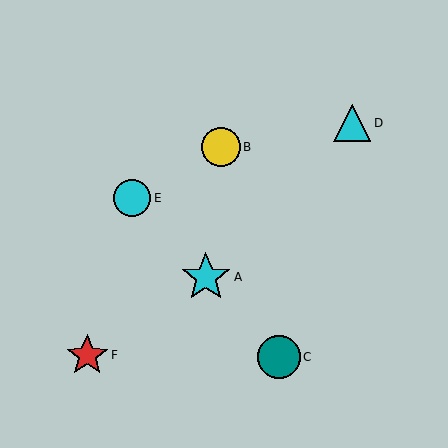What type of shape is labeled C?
Shape C is a teal circle.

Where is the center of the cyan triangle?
The center of the cyan triangle is at (352, 123).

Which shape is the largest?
The cyan star (labeled A) is the largest.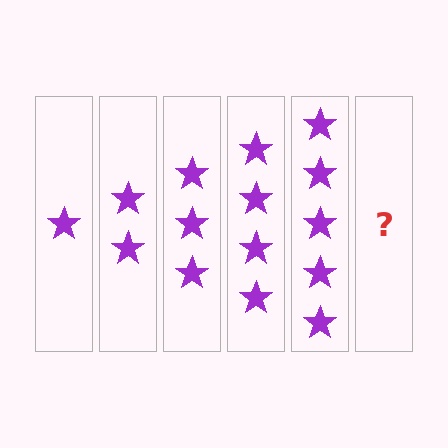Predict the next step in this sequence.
The next step is 6 stars.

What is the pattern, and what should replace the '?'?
The pattern is that each step adds one more star. The '?' should be 6 stars.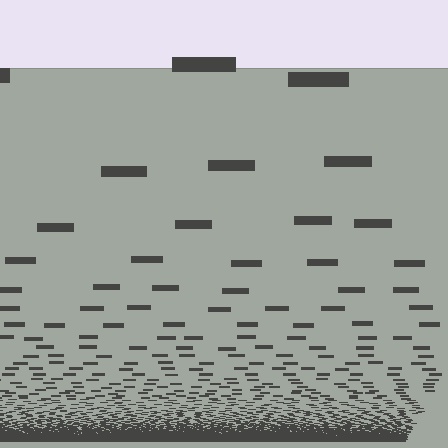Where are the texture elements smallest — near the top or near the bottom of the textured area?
Near the bottom.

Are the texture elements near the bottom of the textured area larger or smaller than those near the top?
Smaller. The gradient is inverted — elements near the bottom are smaller and denser.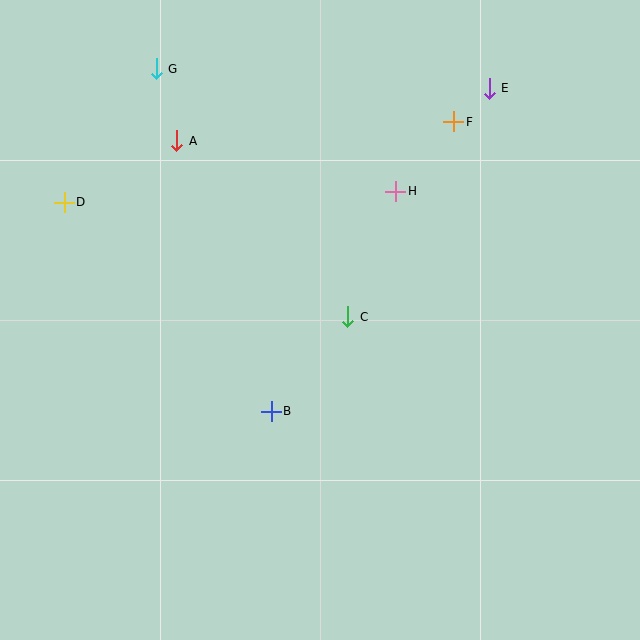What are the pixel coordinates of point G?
Point G is at (156, 69).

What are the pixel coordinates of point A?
Point A is at (177, 141).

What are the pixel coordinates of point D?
Point D is at (64, 202).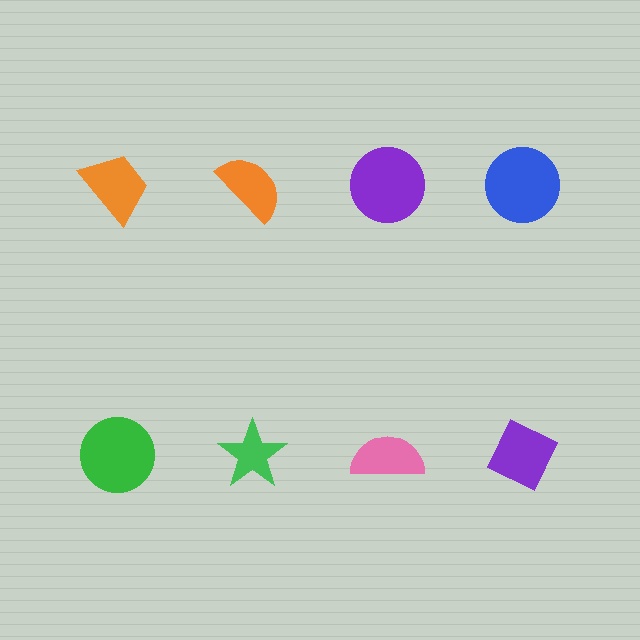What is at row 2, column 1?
A green circle.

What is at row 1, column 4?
A blue circle.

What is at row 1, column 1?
An orange trapezoid.